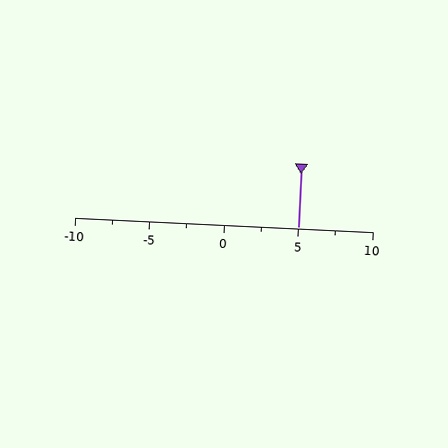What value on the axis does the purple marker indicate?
The marker indicates approximately 5.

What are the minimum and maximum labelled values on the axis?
The axis runs from -10 to 10.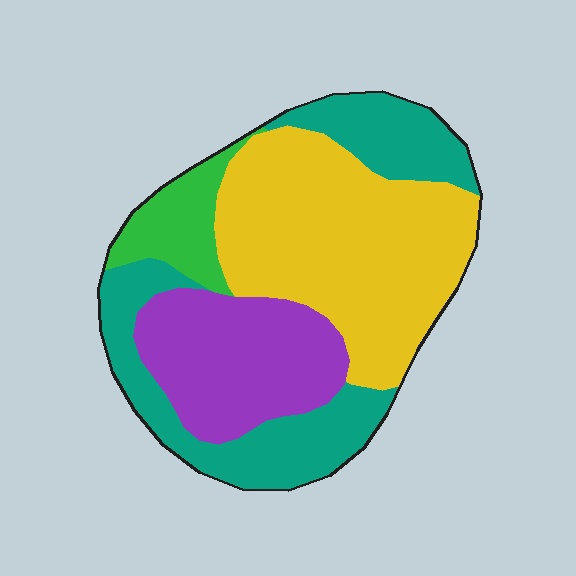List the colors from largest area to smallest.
From largest to smallest: yellow, teal, purple, green.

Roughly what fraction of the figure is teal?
Teal covers around 30% of the figure.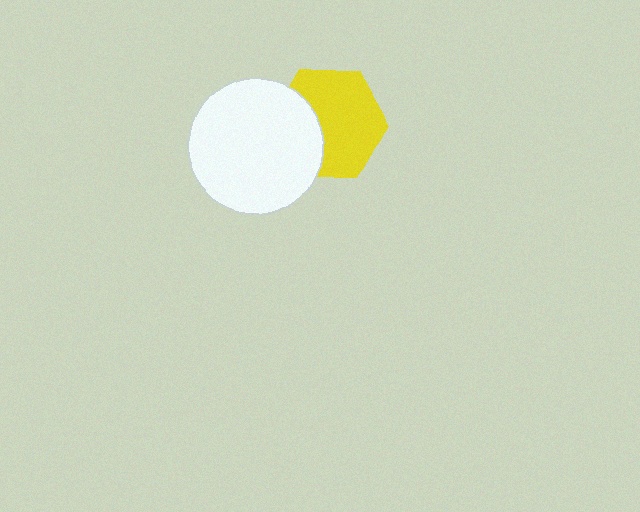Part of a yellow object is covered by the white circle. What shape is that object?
It is a hexagon.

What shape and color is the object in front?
The object in front is a white circle.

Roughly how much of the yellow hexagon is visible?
Most of it is visible (roughly 66%).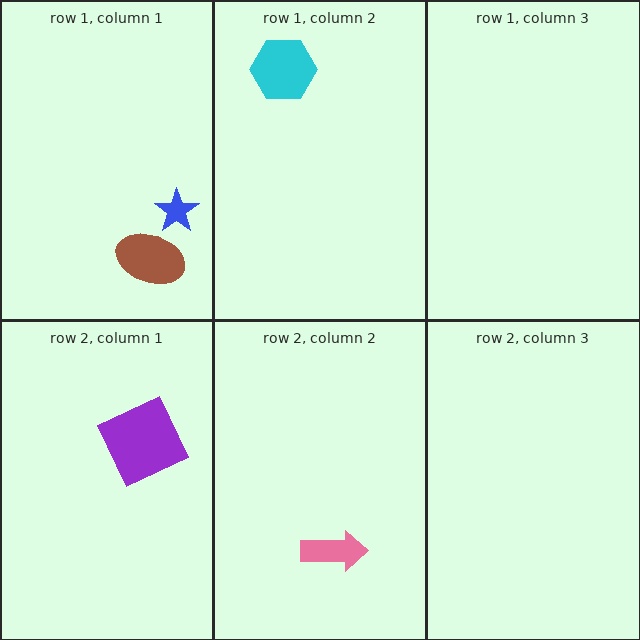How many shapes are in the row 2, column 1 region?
1.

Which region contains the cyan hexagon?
The row 1, column 2 region.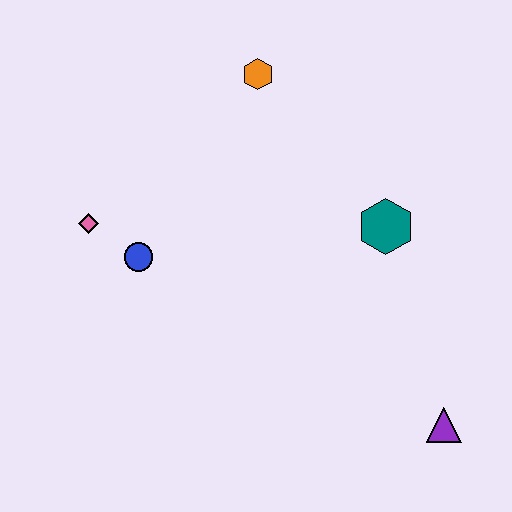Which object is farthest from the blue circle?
The purple triangle is farthest from the blue circle.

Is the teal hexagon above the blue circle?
Yes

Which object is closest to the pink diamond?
The blue circle is closest to the pink diamond.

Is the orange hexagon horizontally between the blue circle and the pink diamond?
No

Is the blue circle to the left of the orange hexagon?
Yes